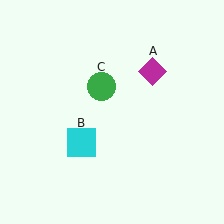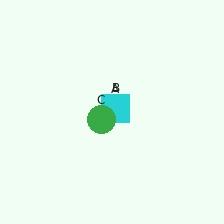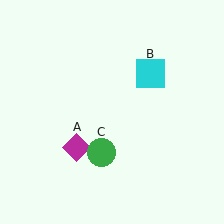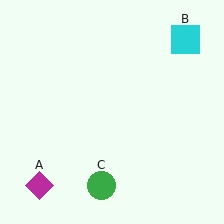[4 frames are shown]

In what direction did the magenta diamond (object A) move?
The magenta diamond (object A) moved down and to the left.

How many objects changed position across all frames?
3 objects changed position: magenta diamond (object A), cyan square (object B), green circle (object C).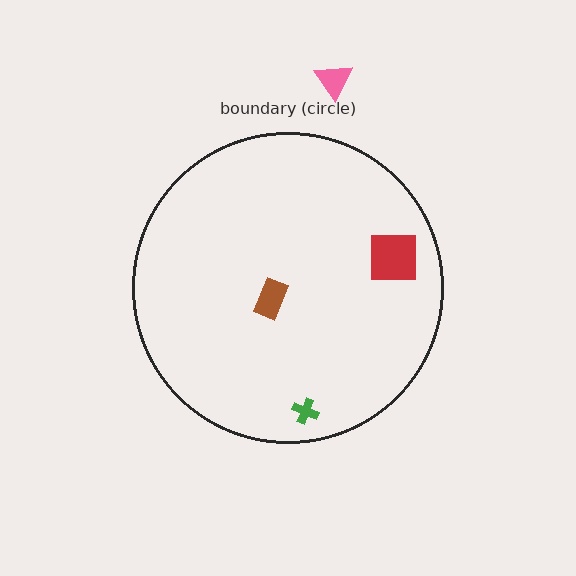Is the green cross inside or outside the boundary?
Inside.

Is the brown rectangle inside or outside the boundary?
Inside.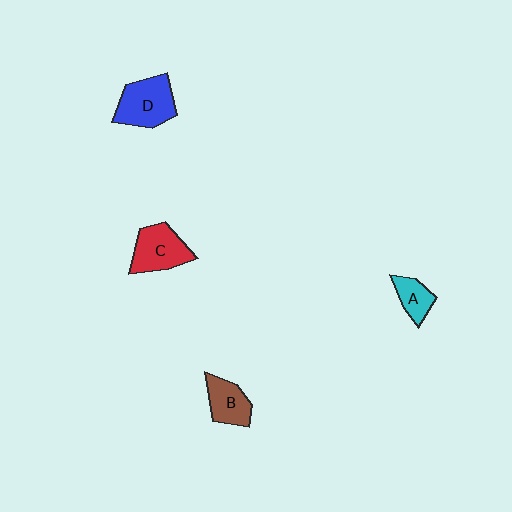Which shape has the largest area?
Shape D (blue).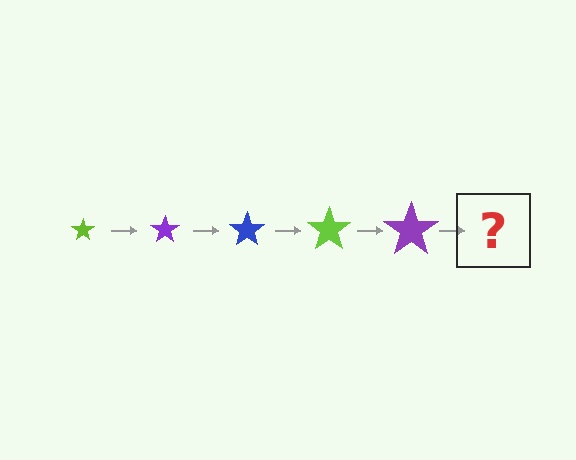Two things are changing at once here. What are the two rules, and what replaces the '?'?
The two rules are that the star grows larger each step and the color cycles through lime, purple, and blue. The '?' should be a blue star, larger than the previous one.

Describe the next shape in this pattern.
It should be a blue star, larger than the previous one.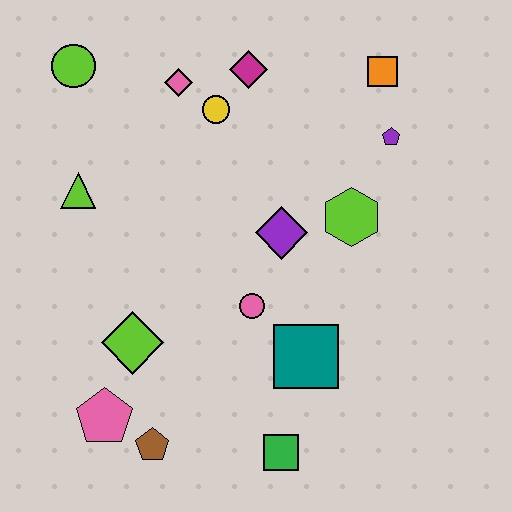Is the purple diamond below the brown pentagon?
No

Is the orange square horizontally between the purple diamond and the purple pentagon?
Yes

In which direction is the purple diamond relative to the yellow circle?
The purple diamond is below the yellow circle.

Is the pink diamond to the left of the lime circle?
No